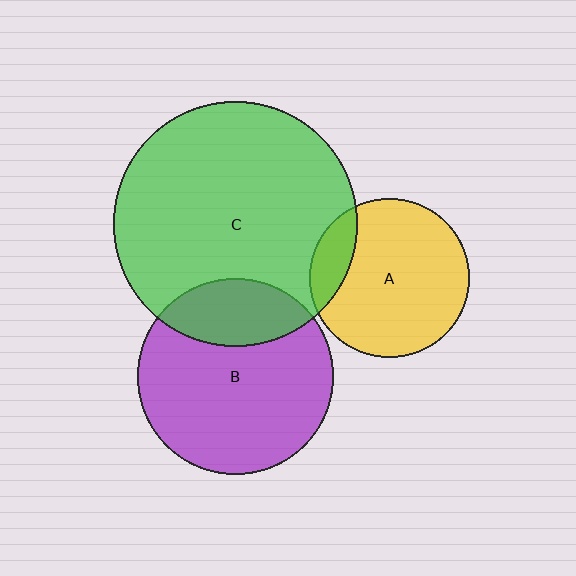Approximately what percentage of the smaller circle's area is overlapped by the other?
Approximately 25%.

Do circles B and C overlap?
Yes.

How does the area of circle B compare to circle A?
Approximately 1.5 times.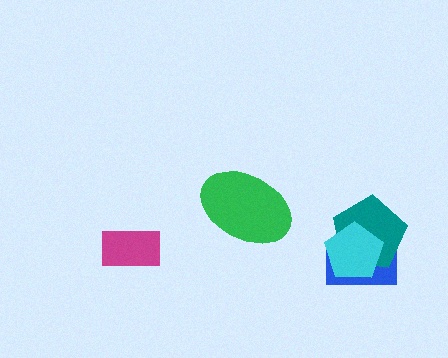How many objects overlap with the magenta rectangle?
0 objects overlap with the magenta rectangle.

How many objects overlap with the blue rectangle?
2 objects overlap with the blue rectangle.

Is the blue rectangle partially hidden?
Yes, it is partially covered by another shape.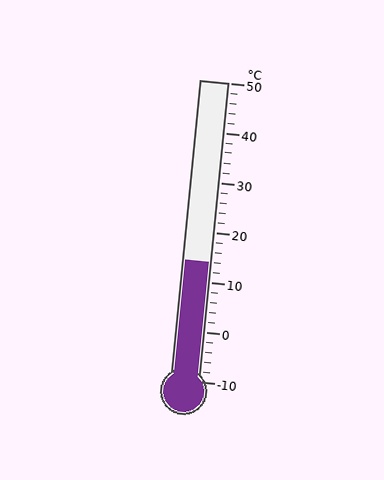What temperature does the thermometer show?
The thermometer shows approximately 14°C.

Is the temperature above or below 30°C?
The temperature is below 30°C.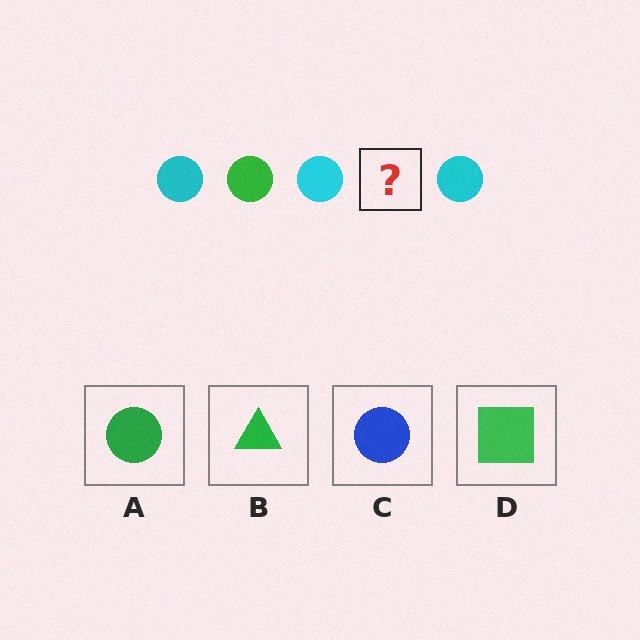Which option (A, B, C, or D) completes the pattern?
A.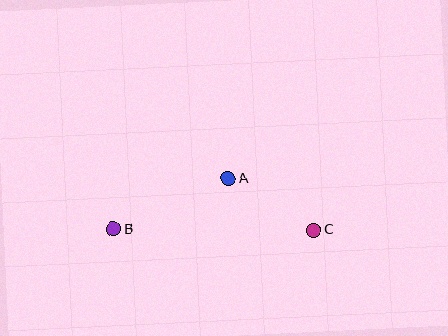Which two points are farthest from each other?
Points B and C are farthest from each other.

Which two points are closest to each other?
Points A and C are closest to each other.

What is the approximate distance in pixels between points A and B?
The distance between A and B is approximately 125 pixels.